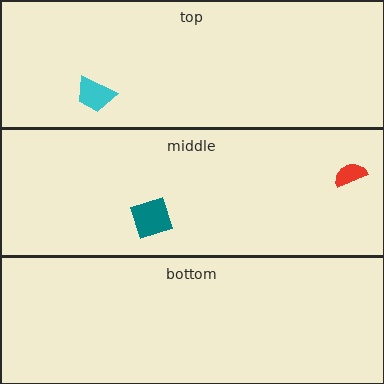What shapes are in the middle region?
The red semicircle, the teal square.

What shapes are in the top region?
The cyan trapezoid.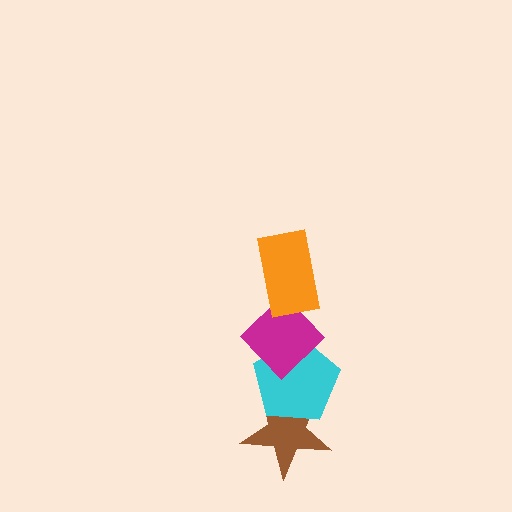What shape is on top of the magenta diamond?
The orange rectangle is on top of the magenta diamond.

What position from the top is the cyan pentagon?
The cyan pentagon is 3rd from the top.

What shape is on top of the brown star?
The cyan pentagon is on top of the brown star.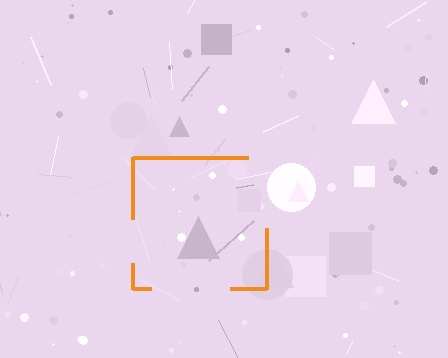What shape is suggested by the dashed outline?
The dashed outline suggests a square.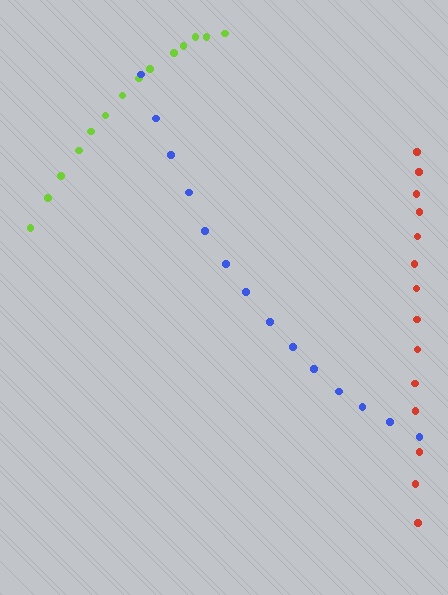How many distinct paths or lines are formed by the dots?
There are 3 distinct paths.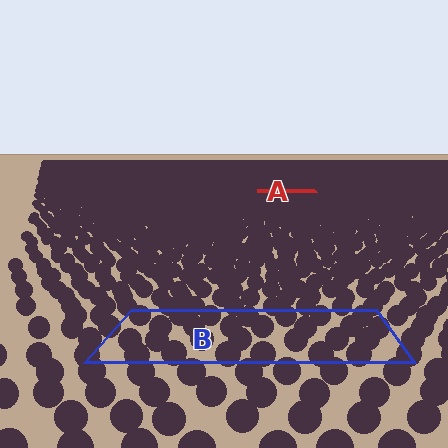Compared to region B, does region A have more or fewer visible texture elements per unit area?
Region A has more texture elements per unit area — they are packed more densely because it is farther away.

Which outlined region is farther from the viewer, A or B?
Region A is farther from the viewer — the texture elements inside it appear smaller and more densely packed.